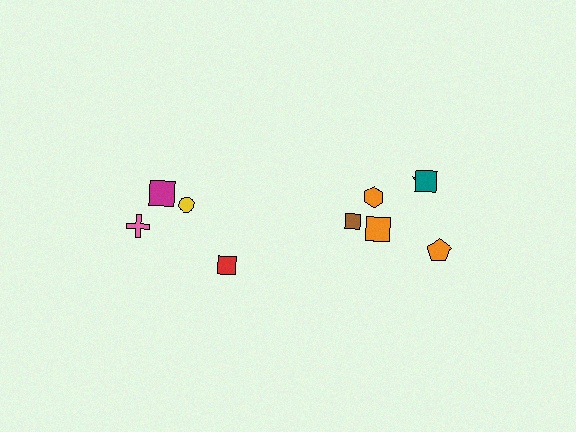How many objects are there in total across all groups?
There are 10 objects.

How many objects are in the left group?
There are 4 objects.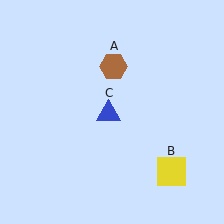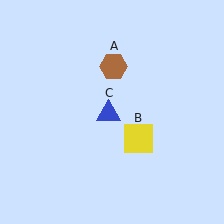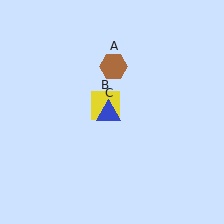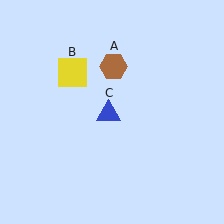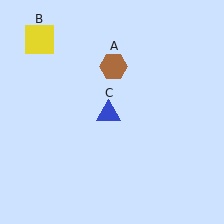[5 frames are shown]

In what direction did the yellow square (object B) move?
The yellow square (object B) moved up and to the left.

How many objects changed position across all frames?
1 object changed position: yellow square (object B).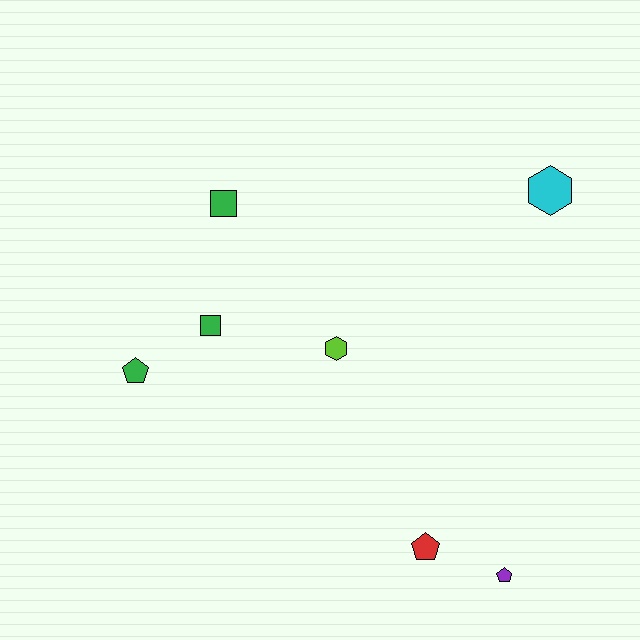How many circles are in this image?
There are no circles.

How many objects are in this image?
There are 7 objects.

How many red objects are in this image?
There is 1 red object.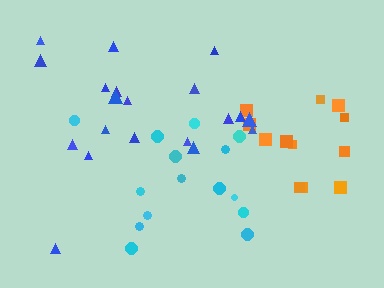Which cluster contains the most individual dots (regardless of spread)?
Blue (20).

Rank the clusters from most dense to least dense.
orange, cyan, blue.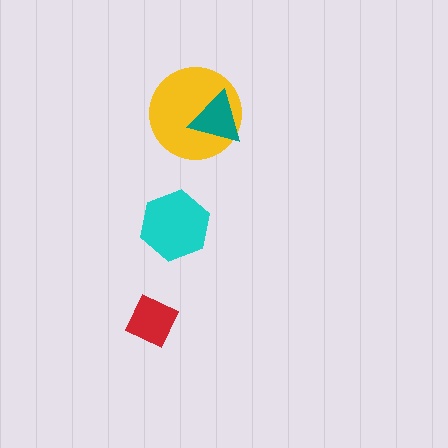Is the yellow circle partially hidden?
Yes, it is partially covered by another shape.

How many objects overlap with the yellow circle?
1 object overlaps with the yellow circle.